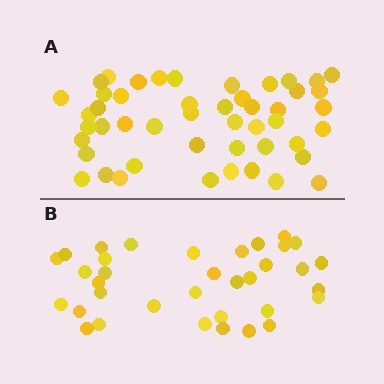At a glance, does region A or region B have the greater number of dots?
Region A (the top region) has more dots.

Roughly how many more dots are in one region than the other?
Region A has approximately 15 more dots than region B.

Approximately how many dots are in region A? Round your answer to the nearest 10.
About 50 dots. (The exact count is 48, which rounds to 50.)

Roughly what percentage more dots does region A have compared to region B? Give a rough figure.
About 35% more.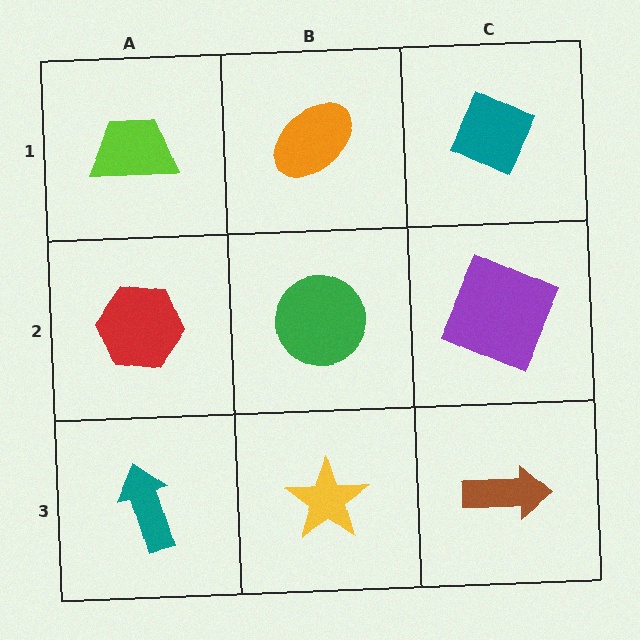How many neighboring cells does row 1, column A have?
2.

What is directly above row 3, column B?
A green circle.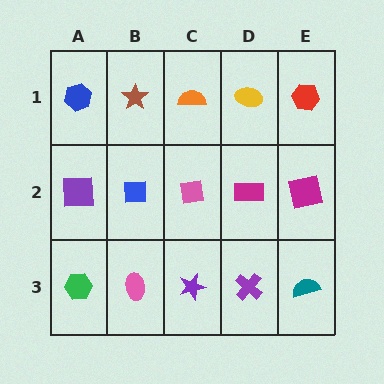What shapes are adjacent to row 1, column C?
A pink square (row 2, column C), a brown star (row 1, column B), a yellow ellipse (row 1, column D).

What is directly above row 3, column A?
A purple square.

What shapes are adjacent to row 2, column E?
A red hexagon (row 1, column E), a teal semicircle (row 3, column E), a magenta rectangle (row 2, column D).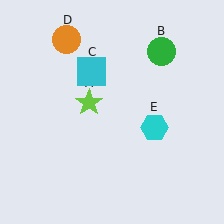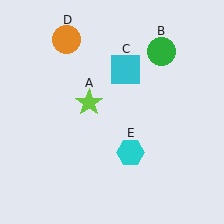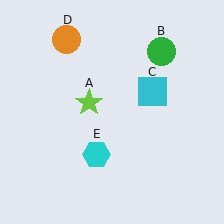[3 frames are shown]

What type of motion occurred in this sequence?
The cyan square (object C), cyan hexagon (object E) rotated clockwise around the center of the scene.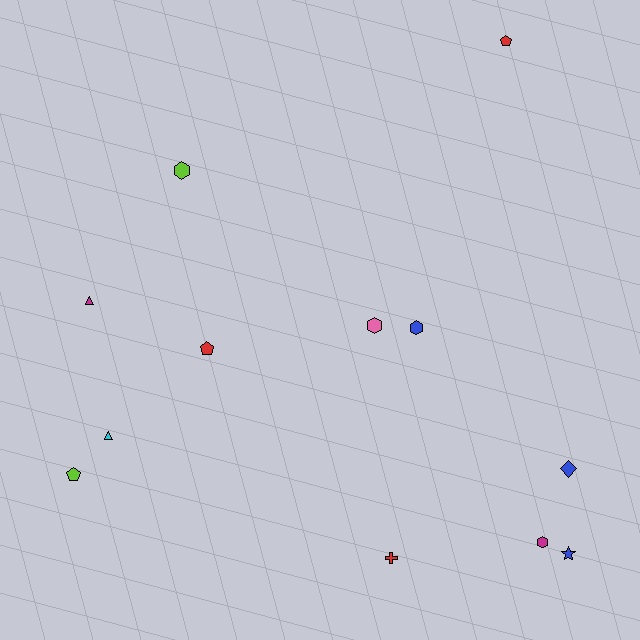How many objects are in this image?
There are 12 objects.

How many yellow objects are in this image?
There are no yellow objects.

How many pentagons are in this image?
There are 3 pentagons.